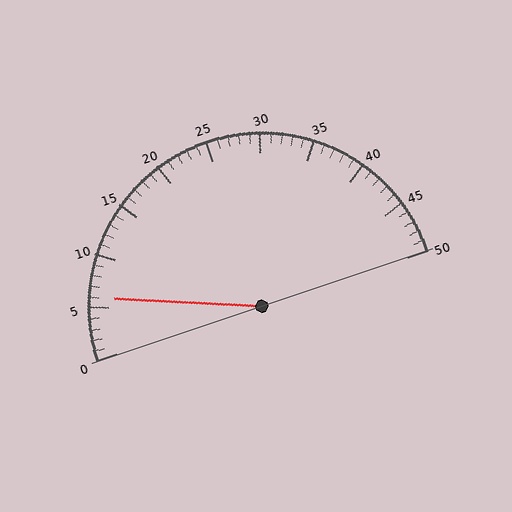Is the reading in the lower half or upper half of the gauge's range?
The reading is in the lower half of the range (0 to 50).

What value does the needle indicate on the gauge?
The needle indicates approximately 6.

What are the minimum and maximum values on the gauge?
The gauge ranges from 0 to 50.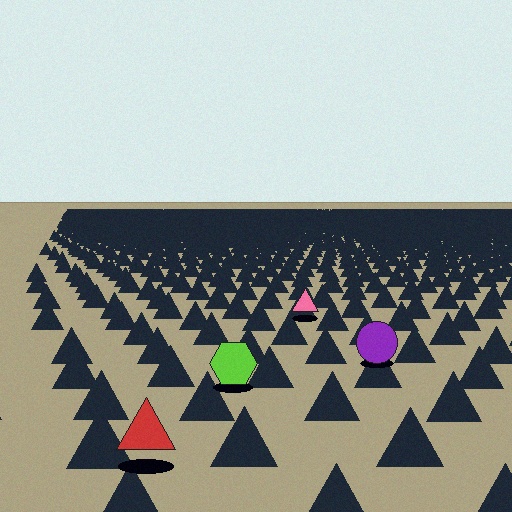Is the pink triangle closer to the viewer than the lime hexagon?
No. The lime hexagon is closer — you can tell from the texture gradient: the ground texture is coarser near it.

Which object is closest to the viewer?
The red triangle is closest. The texture marks near it are larger and more spread out.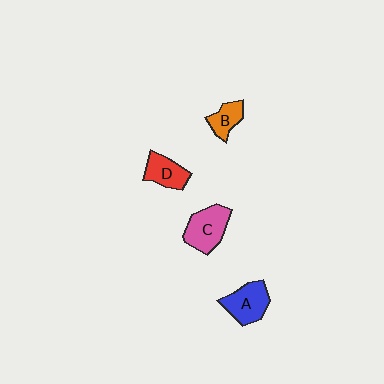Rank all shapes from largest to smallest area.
From largest to smallest: C (pink), A (blue), D (red), B (orange).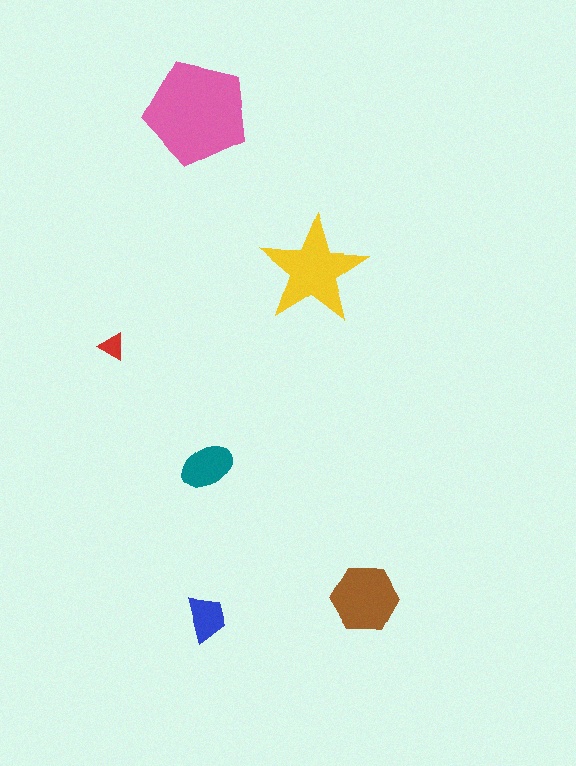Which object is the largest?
The pink pentagon.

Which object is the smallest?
The red triangle.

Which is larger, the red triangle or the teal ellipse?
The teal ellipse.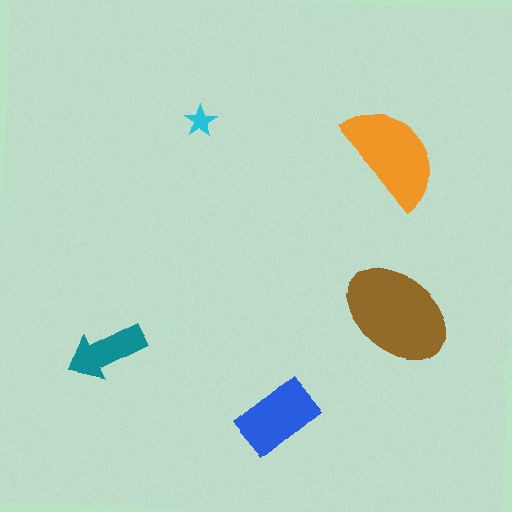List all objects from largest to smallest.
The brown ellipse, the orange semicircle, the blue rectangle, the teal arrow, the cyan star.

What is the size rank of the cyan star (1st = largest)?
5th.